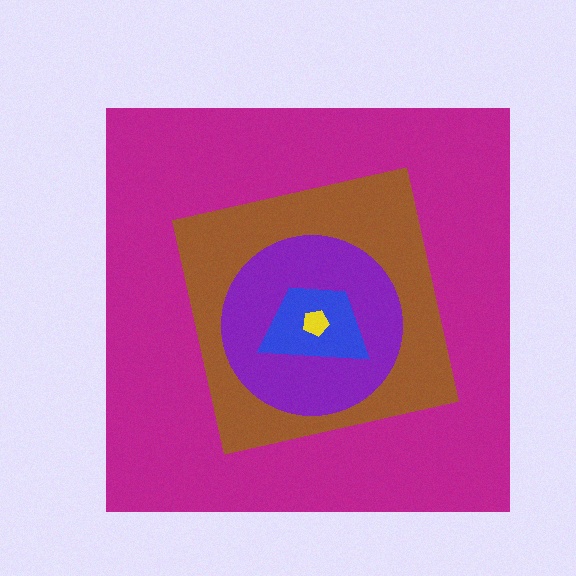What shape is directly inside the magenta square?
The brown square.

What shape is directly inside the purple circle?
The blue trapezoid.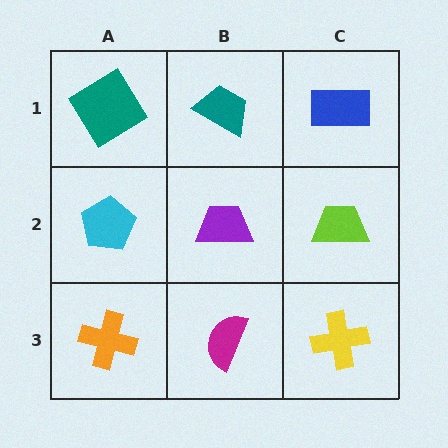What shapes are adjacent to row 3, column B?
A purple trapezoid (row 2, column B), an orange cross (row 3, column A), a yellow cross (row 3, column C).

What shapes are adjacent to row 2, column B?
A teal trapezoid (row 1, column B), a magenta semicircle (row 3, column B), a cyan pentagon (row 2, column A), a lime trapezoid (row 2, column C).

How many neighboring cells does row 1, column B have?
3.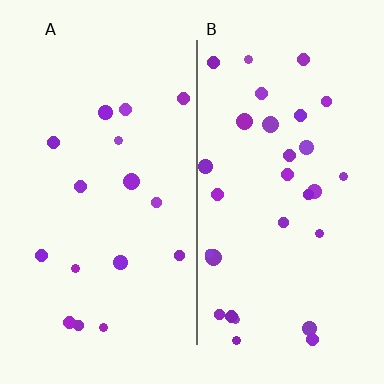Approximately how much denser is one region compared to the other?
Approximately 1.8× — region B over region A.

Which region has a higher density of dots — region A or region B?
B (the right).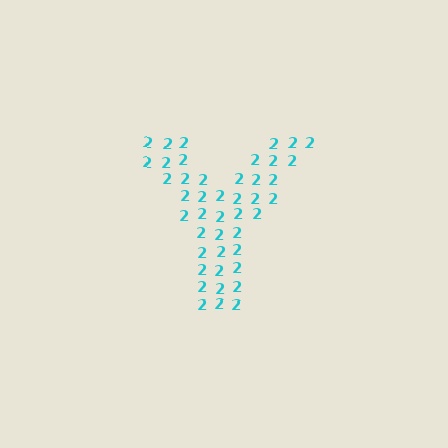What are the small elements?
The small elements are digit 2's.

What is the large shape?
The large shape is the letter Y.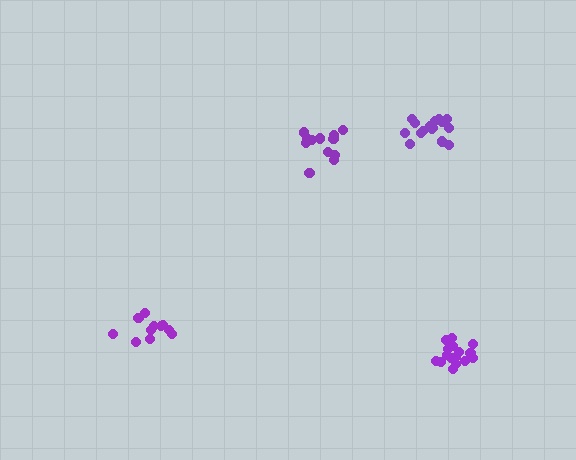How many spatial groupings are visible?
There are 4 spatial groupings.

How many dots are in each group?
Group 1: 13 dots, Group 2: 16 dots, Group 3: 11 dots, Group 4: 16 dots (56 total).